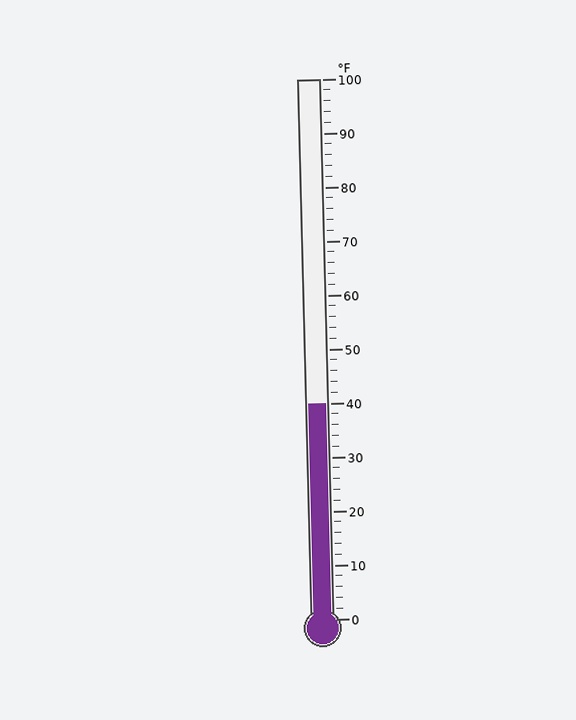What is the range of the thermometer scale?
The thermometer scale ranges from 0°F to 100°F.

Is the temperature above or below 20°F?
The temperature is above 20°F.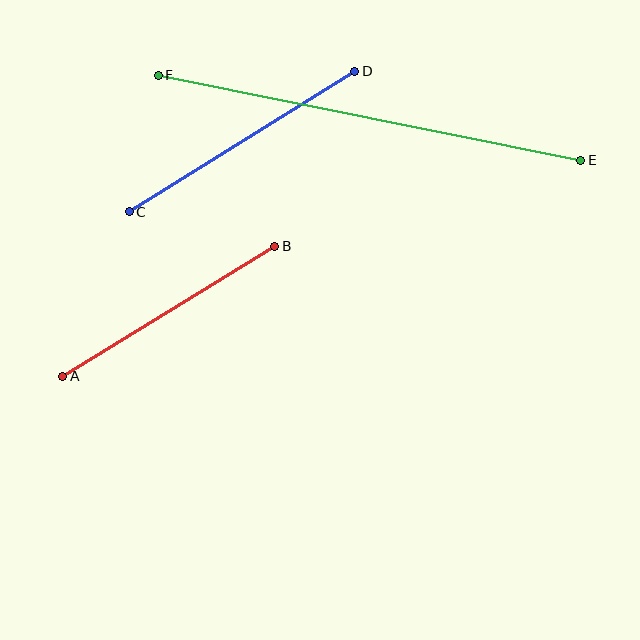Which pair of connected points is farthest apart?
Points E and F are farthest apart.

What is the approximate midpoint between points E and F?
The midpoint is at approximately (369, 118) pixels.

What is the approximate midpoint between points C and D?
The midpoint is at approximately (242, 141) pixels.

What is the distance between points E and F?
The distance is approximately 431 pixels.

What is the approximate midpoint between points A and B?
The midpoint is at approximately (169, 311) pixels.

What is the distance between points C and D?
The distance is approximately 266 pixels.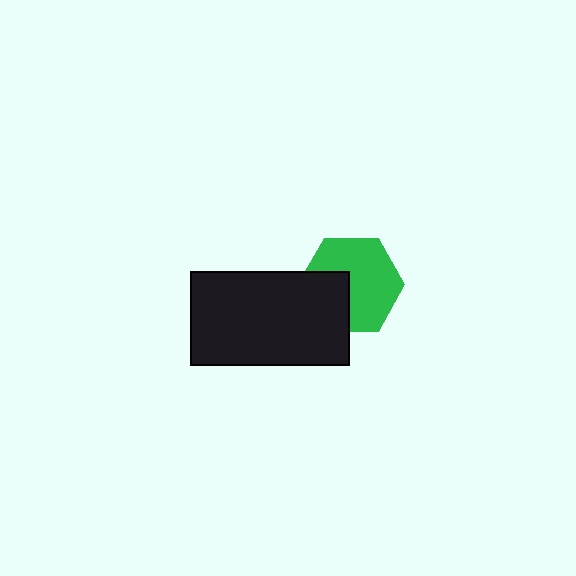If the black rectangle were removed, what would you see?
You would see the complete green hexagon.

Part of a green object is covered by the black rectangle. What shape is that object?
It is a hexagon.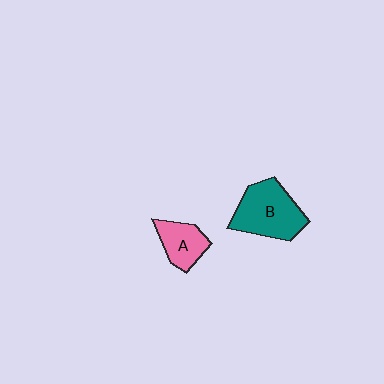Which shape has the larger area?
Shape B (teal).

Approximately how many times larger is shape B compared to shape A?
Approximately 1.7 times.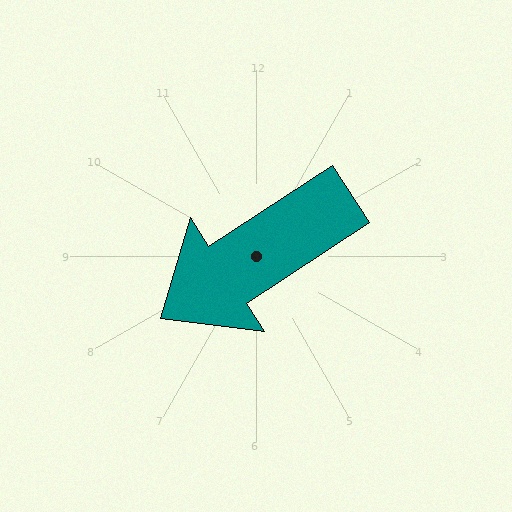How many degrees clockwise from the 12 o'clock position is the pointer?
Approximately 237 degrees.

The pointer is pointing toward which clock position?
Roughly 8 o'clock.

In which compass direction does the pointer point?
Southwest.